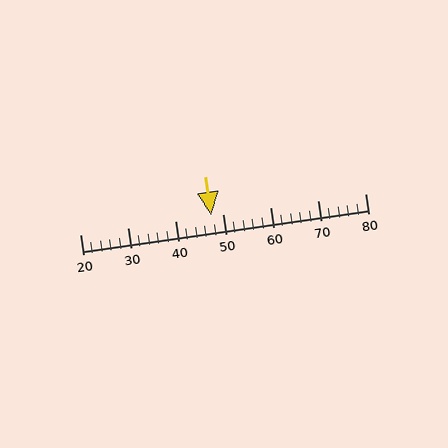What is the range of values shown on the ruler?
The ruler shows values from 20 to 80.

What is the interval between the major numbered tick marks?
The major tick marks are spaced 10 units apart.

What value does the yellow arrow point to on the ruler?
The yellow arrow points to approximately 48.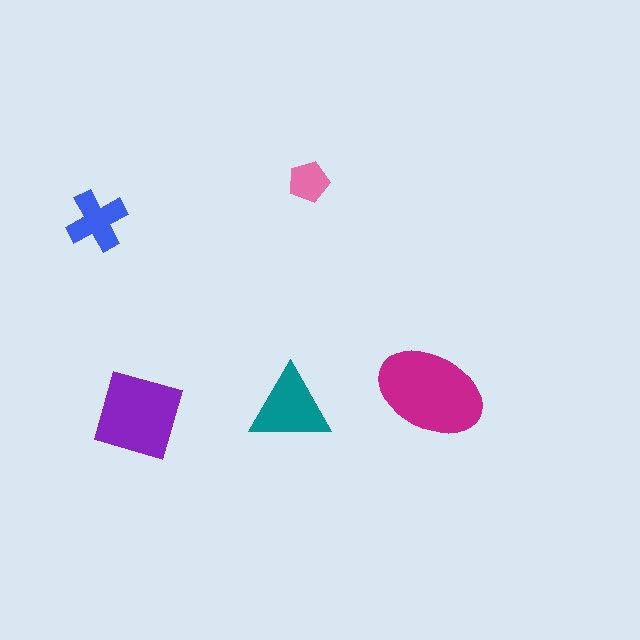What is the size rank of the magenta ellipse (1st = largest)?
1st.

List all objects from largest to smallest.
The magenta ellipse, the purple square, the teal triangle, the blue cross, the pink pentagon.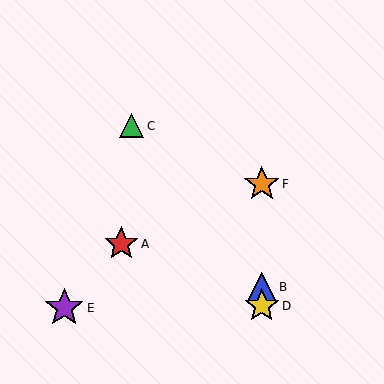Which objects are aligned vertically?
Objects B, D, F are aligned vertically.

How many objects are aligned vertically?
3 objects (B, D, F) are aligned vertically.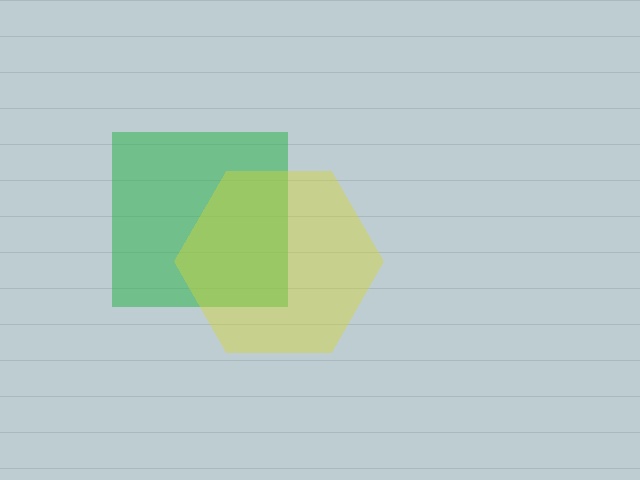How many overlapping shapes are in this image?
There are 2 overlapping shapes in the image.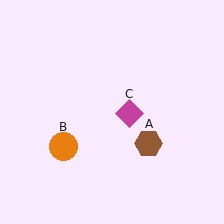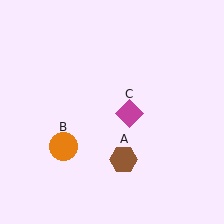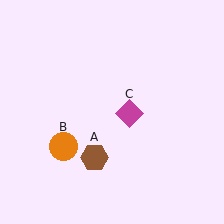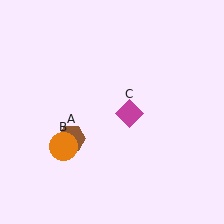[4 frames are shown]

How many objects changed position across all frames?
1 object changed position: brown hexagon (object A).